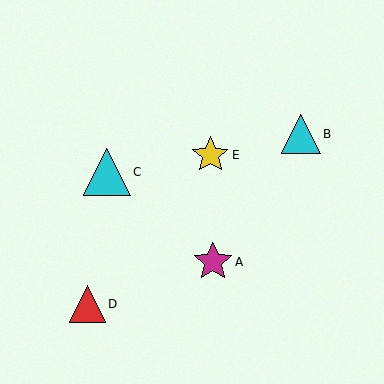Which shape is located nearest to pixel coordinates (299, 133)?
The cyan triangle (labeled B) at (301, 134) is nearest to that location.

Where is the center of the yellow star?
The center of the yellow star is at (210, 155).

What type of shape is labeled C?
Shape C is a cyan triangle.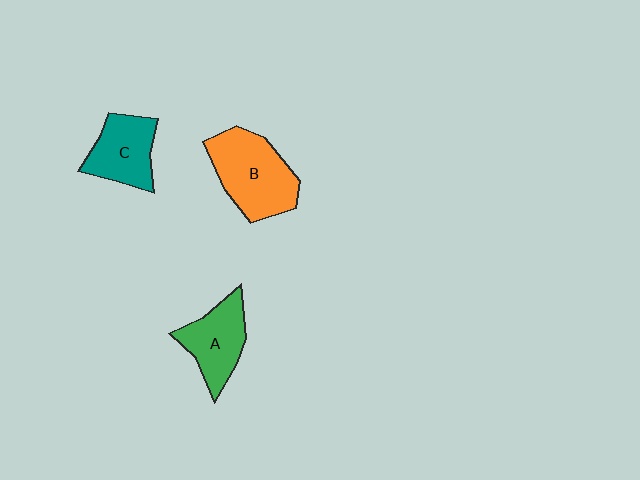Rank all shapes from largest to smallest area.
From largest to smallest: B (orange), A (green), C (teal).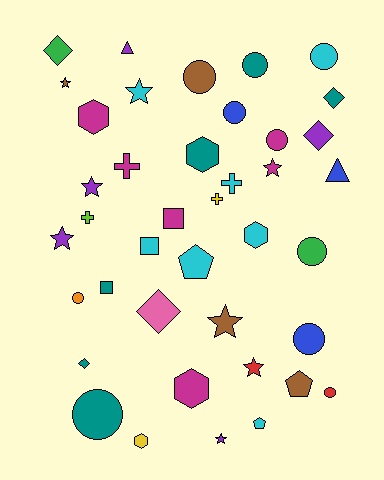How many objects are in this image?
There are 40 objects.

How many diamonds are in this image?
There are 5 diamonds.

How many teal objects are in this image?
There are 6 teal objects.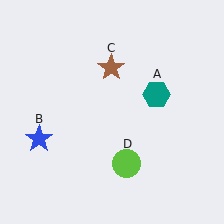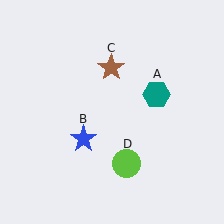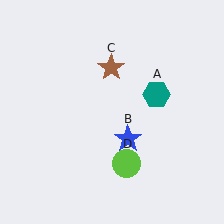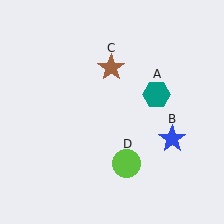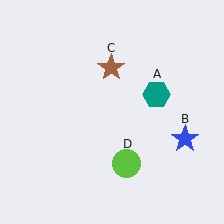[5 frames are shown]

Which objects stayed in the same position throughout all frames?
Teal hexagon (object A) and brown star (object C) and lime circle (object D) remained stationary.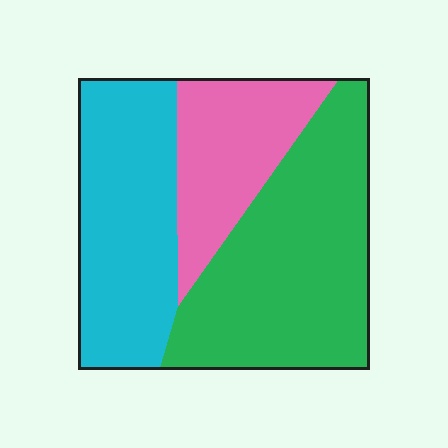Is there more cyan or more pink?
Cyan.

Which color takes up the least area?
Pink, at roughly 20%.